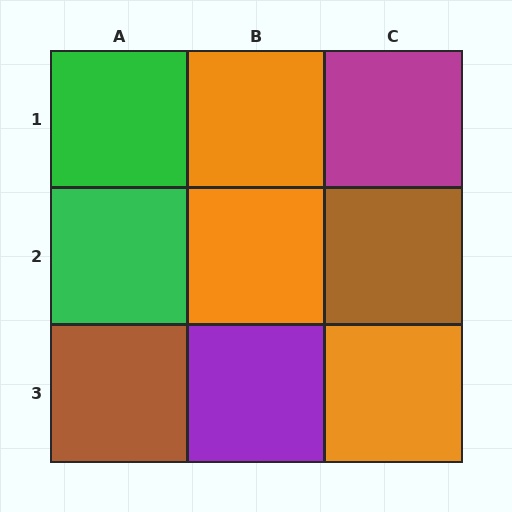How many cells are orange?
3 cells are orange.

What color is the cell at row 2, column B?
Orange.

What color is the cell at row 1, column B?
Orange.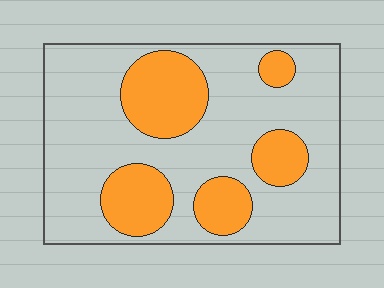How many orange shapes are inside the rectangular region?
5.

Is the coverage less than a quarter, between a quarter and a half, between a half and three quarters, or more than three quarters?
Between a quarter and a half.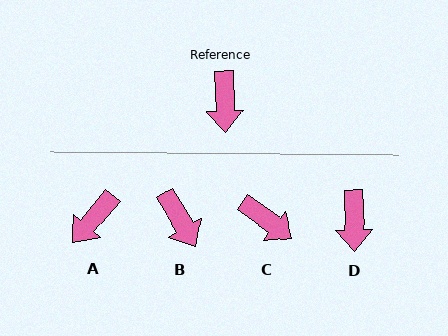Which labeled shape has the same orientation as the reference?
D.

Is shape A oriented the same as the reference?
No, it is off by about 42 degrees.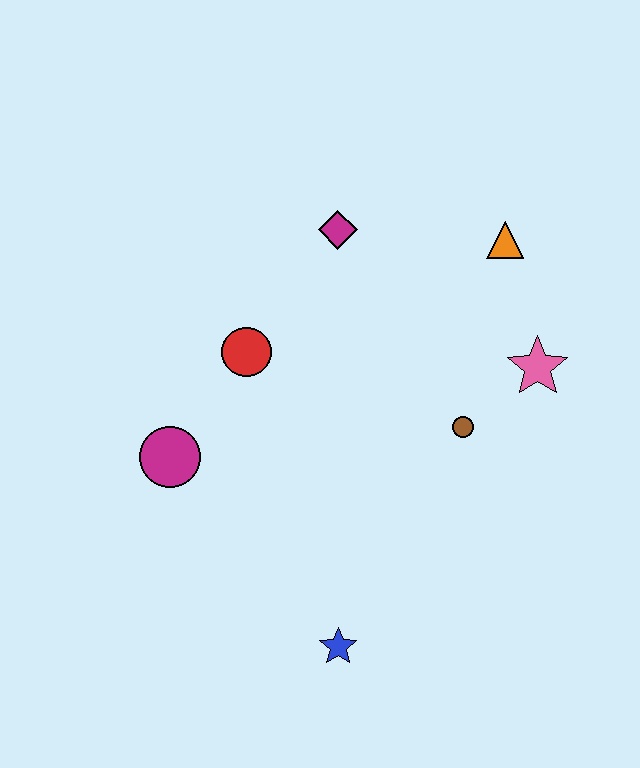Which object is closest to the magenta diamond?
The red circle is closest to the magenta diamond.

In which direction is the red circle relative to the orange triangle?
The red circle is to the left of the orange triangle.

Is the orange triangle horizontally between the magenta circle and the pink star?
Yes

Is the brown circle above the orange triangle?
No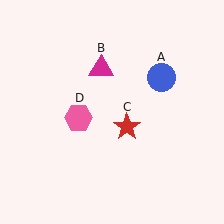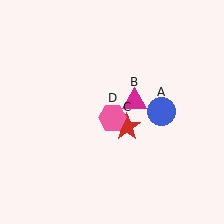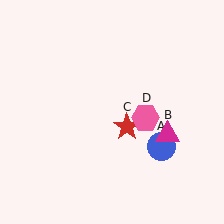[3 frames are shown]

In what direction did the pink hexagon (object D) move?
The pink hexagon (object D) moved right.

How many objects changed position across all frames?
3 objects changed position: blue circle (object A), magenta triangle (object B), pink hexagon (object D).